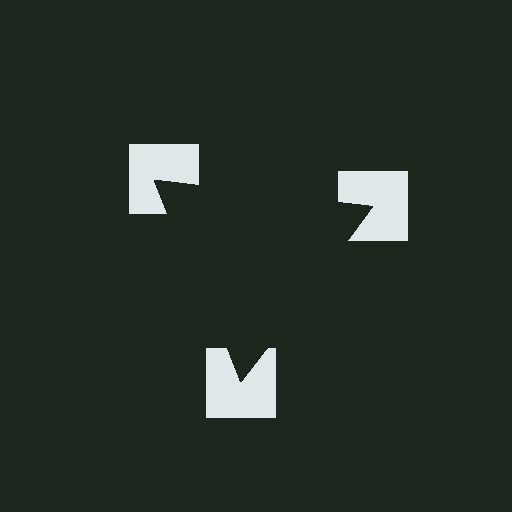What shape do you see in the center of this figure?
An illusory triangle — its edges are inferred from the aligned wedge cuts in the notched squares, not physically drawn.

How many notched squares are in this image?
There are 3 — one at each vertex of the illusory triangle.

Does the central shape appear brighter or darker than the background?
It typically appears slightly darker than the background, even though no actual brightness change is drawn.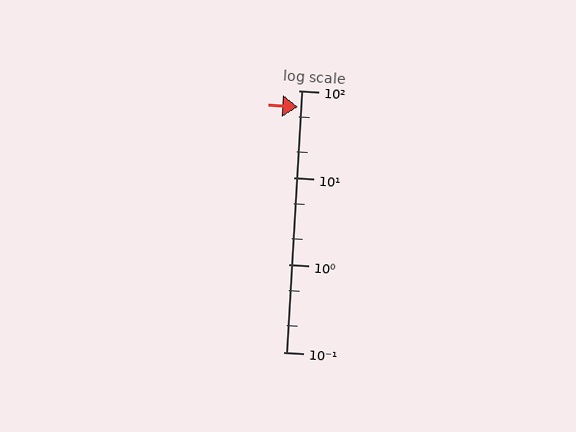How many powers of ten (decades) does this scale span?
The scale spans 3 decades, from 0.1 to 100.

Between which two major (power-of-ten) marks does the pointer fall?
The pointer is between 10 and 100.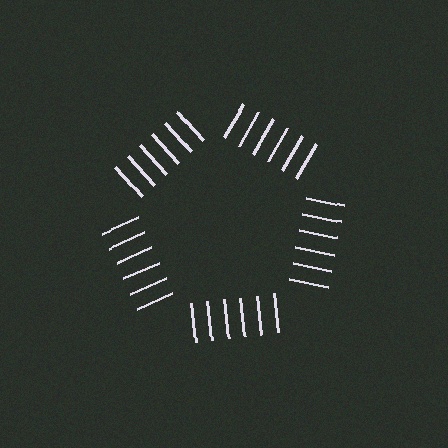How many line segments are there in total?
30 — 6 along each of the 5 edges.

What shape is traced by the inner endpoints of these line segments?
An illusory pentagon — the line segments terminate on its edges but no continuous stroke is drawn.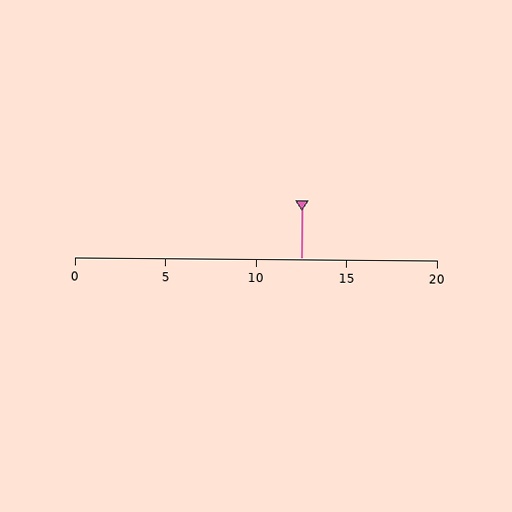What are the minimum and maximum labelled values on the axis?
The axis runs from 0 to 20.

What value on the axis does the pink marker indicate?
The marker indicates approximately 12.5.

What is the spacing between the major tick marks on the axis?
The major ticks are spaced 5 apart.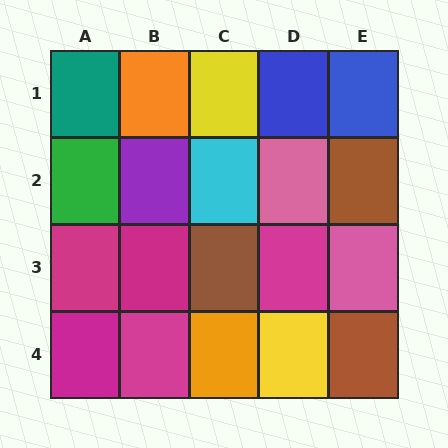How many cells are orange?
2 cells are orange.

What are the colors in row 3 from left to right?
Magenta, magenta, brown, magenta, pink.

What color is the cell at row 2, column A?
Green.